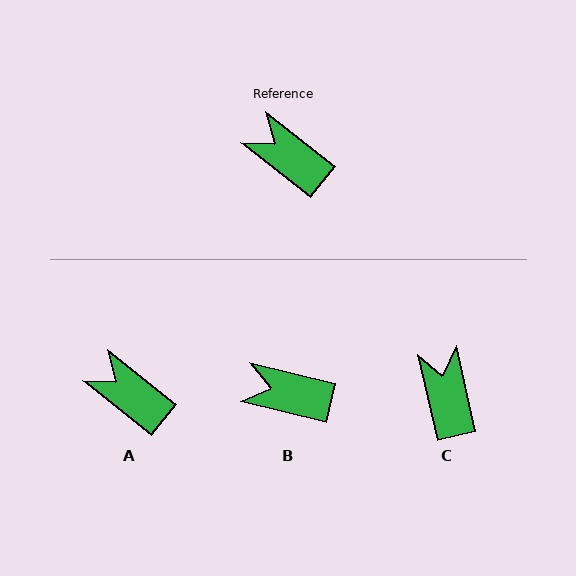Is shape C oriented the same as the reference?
No, it is off by about 39 degrees.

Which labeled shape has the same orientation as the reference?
A.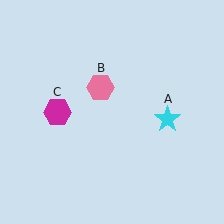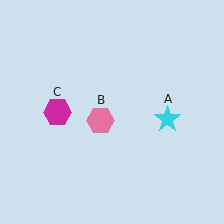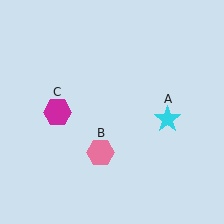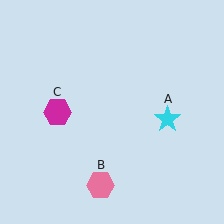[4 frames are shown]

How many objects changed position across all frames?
1 object changed position: pink hexagon (object B).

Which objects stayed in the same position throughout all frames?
Cyan star (object A) and magenta hexagon (object C) remained stationary.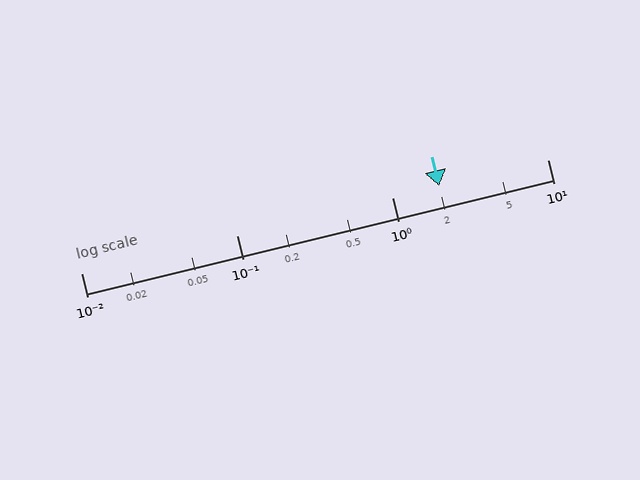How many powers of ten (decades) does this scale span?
The scale spans 3 decades, from 0.01 to 10.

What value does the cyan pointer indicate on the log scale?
The pointer indicates approximately 2.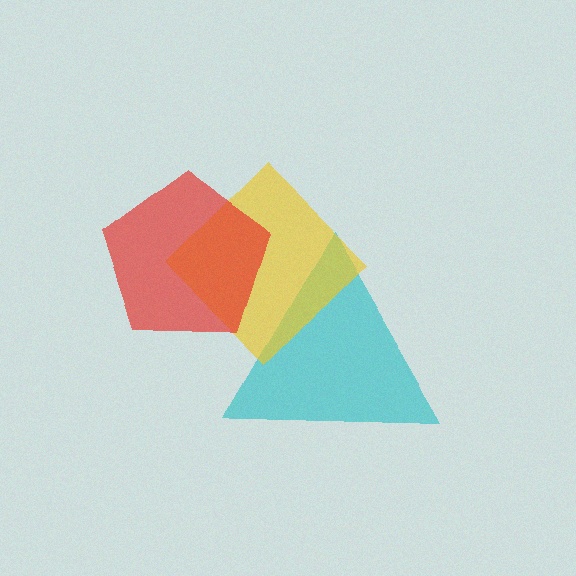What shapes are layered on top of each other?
The layered shapes are: a cyan triangle, a yellow diamond, a red pentagon.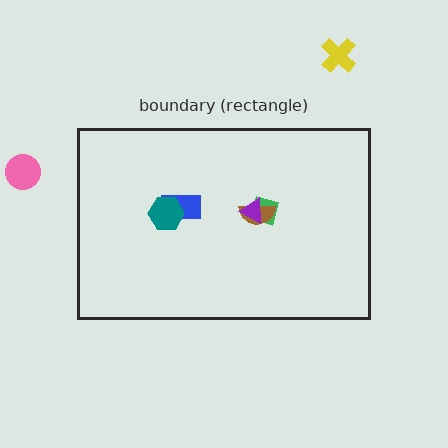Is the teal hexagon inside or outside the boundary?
Inside.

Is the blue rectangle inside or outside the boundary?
Inside.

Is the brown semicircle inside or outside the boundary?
Inside.